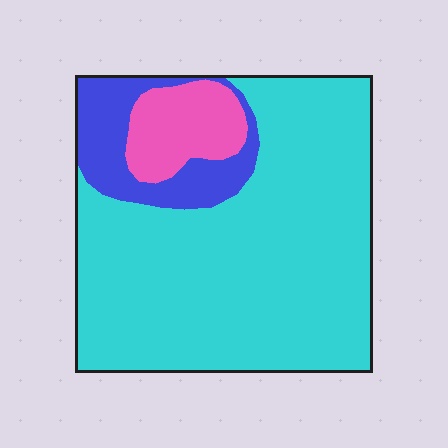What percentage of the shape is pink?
Pink covers roughly 10% of the shape.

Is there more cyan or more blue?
Cyan.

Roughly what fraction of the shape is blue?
Blue takes up about one eighth (1/8) of the shape.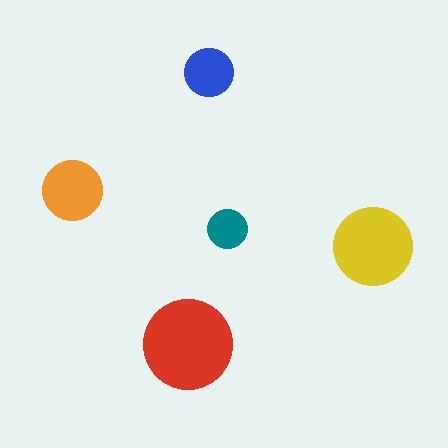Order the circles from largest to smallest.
the red one, the yellow one, the orange one, the blue one, the teal one.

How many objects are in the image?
There are 5 objects in the image.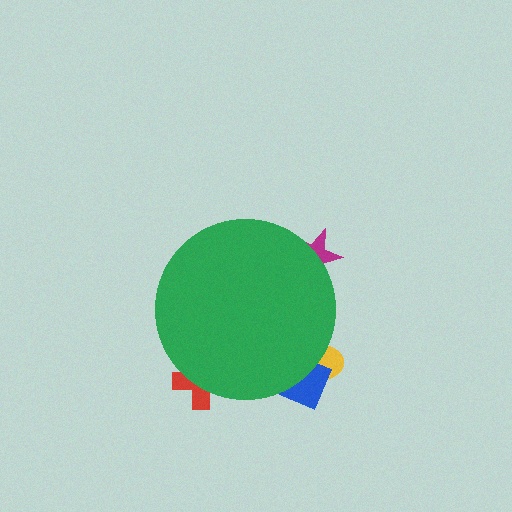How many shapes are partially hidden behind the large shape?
4 shapes are partially hidden.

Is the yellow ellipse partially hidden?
Yes, the yellow ellipse is partially hidden behind the green circle.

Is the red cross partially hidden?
Yes, the red cross is partially hidden behind the green circle.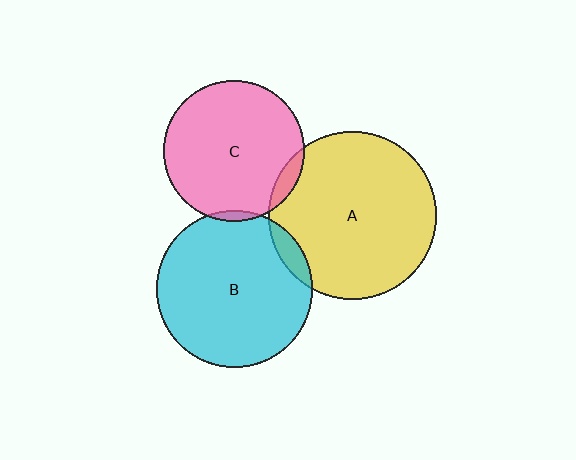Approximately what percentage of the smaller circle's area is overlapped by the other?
Approximately 5%.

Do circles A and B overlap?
Yes.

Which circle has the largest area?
Circle A (yellow).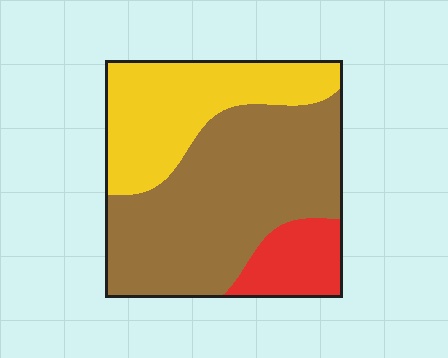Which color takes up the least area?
Red, at roughly 15%.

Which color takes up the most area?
Brown, at roughly 55%.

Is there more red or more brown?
Brown.